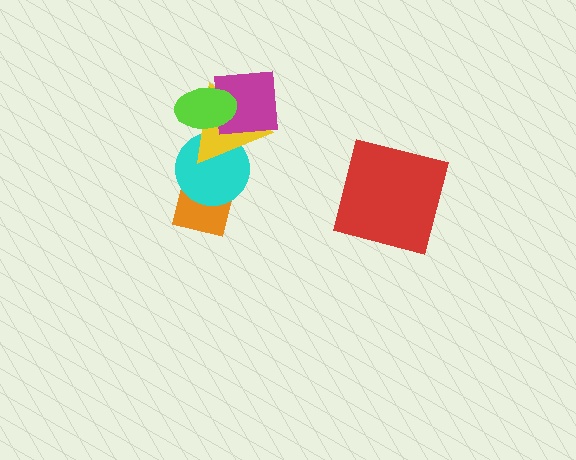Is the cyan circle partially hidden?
Yes, it is partially covered by another shape.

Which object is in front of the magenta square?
The lime ellipse is in front of the magenta square.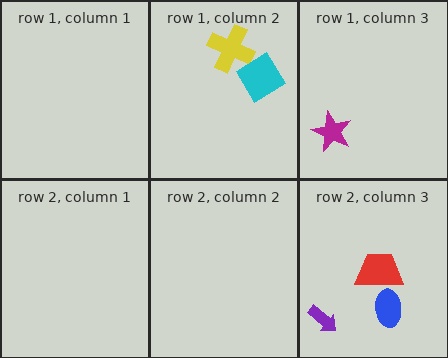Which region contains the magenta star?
The row 1, column 3 region.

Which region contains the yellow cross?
The row 1, column 2 region.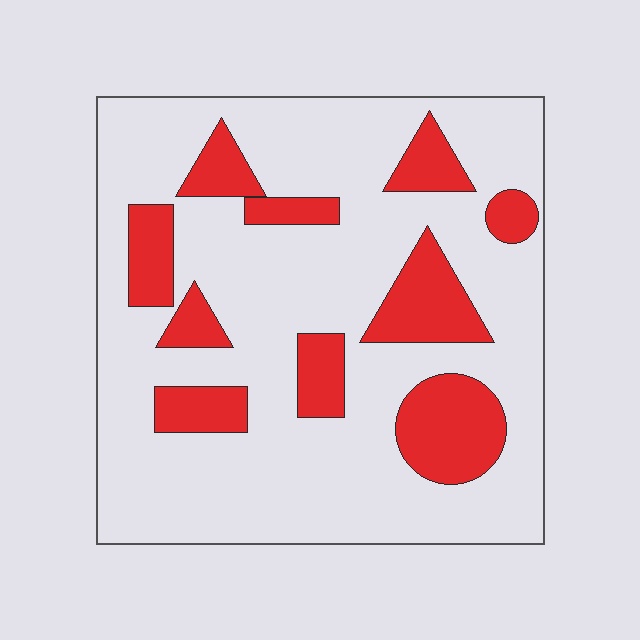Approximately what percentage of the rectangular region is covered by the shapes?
Approximately 25%.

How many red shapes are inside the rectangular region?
10.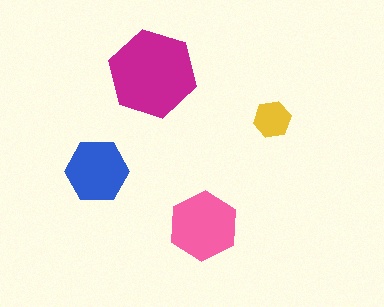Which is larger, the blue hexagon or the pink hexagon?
The pink one.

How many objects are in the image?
There are 4 objects in the image.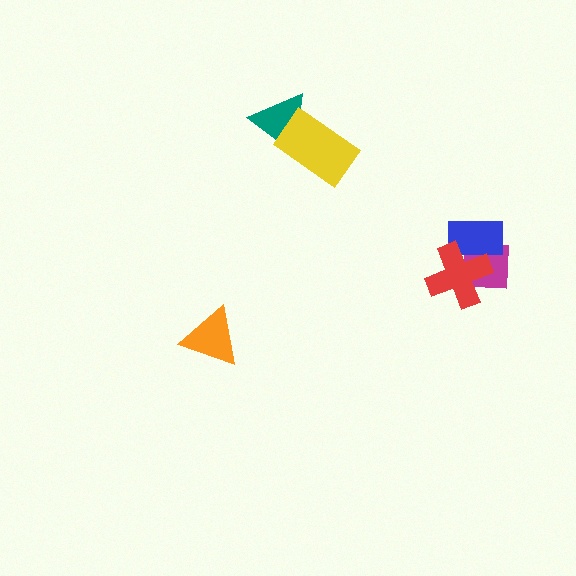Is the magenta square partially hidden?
Yes, it is partially covered by another shape.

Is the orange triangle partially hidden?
No, no other shape covers it.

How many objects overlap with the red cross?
2 objects overlap with the red cross.